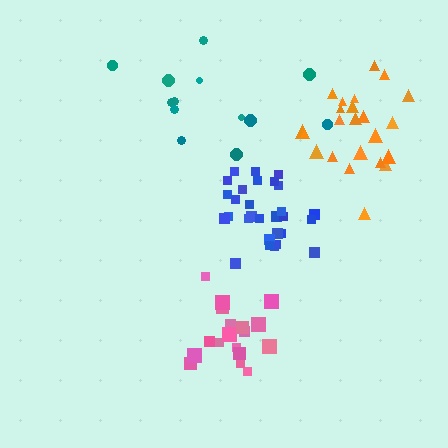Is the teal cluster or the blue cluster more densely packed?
Blue.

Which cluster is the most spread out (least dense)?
Teal.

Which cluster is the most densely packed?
Blue.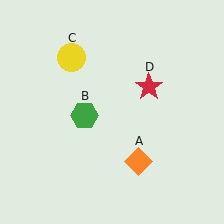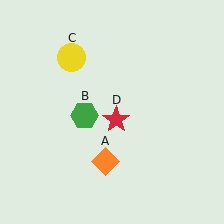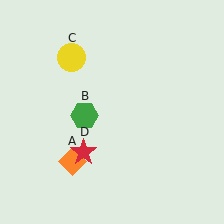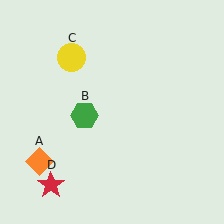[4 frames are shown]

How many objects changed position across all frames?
2 objects changed position: orange diamond (object A), red star (object D).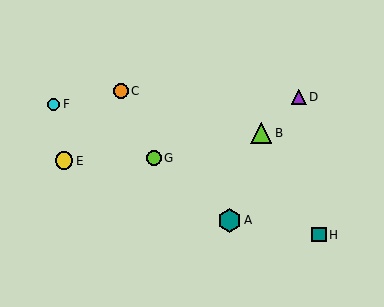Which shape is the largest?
The teal hexagon (labeled A) is the largest.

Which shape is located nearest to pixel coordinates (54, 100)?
The cyan circle (labeled F) at (54, 104) is nearest to that location.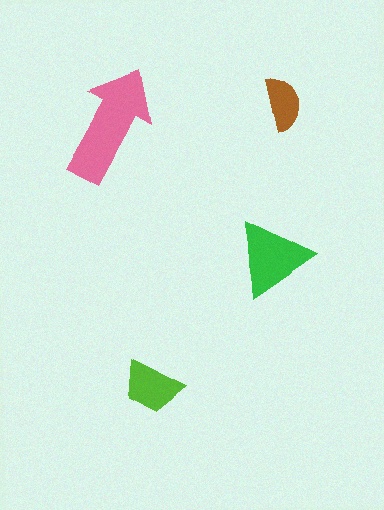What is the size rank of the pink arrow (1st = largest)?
1st.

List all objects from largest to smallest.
The pink arrow, the green triangle, the lime trapezoid, the brown semicircle.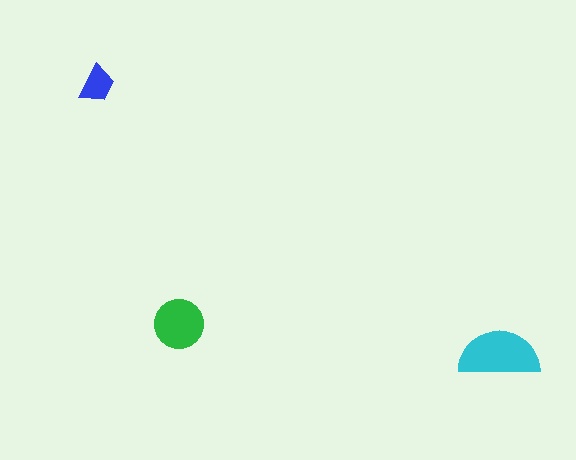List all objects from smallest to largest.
The blue trapezoid, the green circle, the cyan semicircle.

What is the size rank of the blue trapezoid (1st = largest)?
3rd.